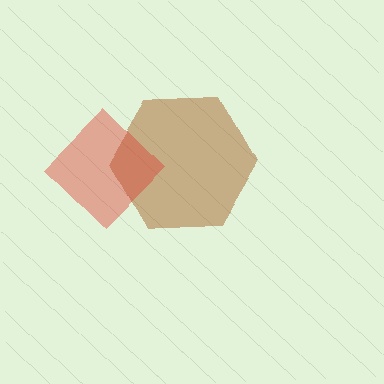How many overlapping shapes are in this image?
There are 2 overlapping shapes in the image.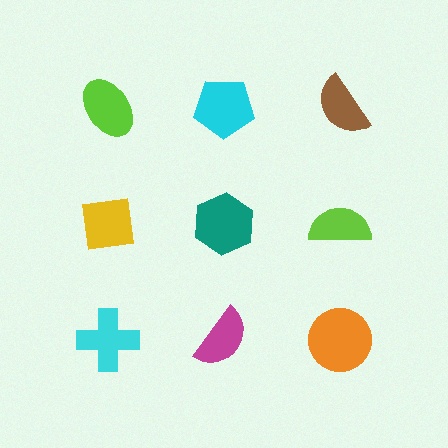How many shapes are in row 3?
3 shapes.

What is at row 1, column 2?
A cyan pentagon.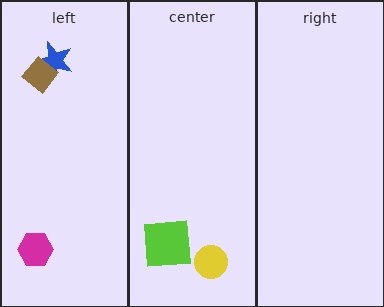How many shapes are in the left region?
3.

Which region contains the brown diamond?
The left region.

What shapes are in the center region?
The yellow circle, the lime square.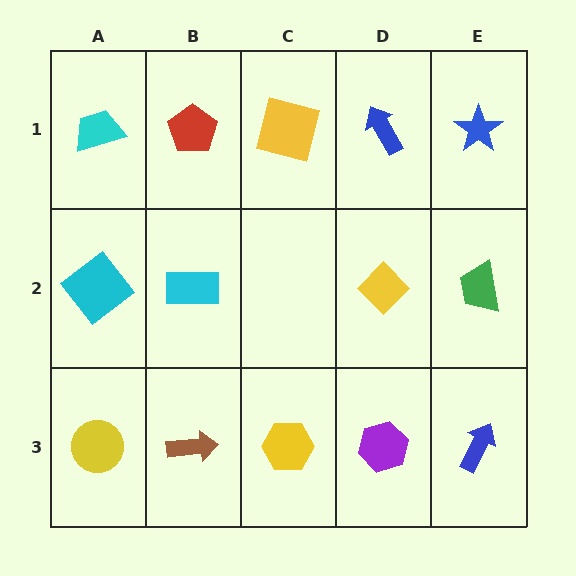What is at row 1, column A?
A cyan trapezoid.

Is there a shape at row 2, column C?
No, that cell is empty.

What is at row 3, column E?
A blue arrow.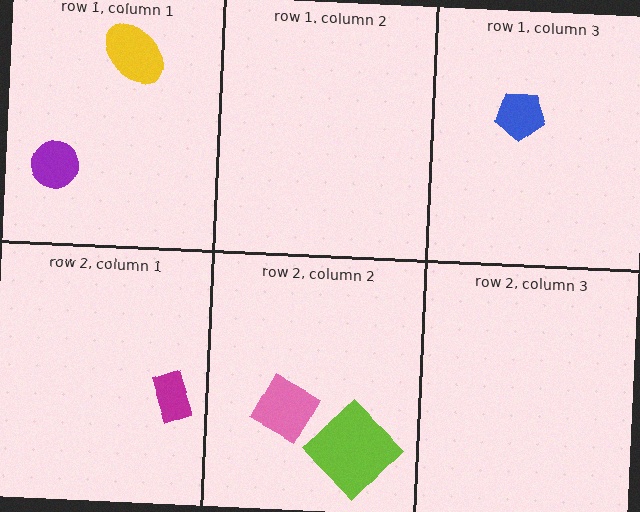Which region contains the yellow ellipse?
The row 1, column 1 region.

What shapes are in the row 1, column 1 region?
The purple circle, the yellow ellipse.